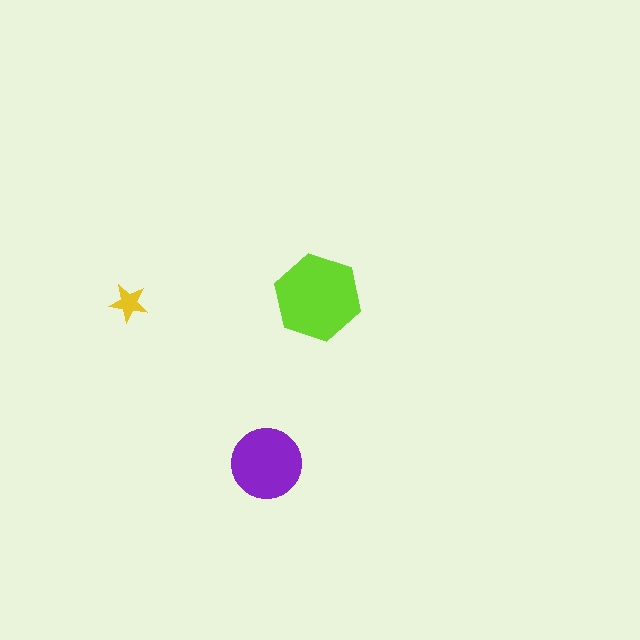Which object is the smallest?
The yellow star.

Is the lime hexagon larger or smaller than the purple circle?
Larger.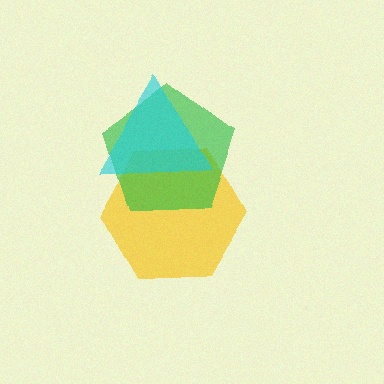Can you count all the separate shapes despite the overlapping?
Yes, there are 3 separate shapes.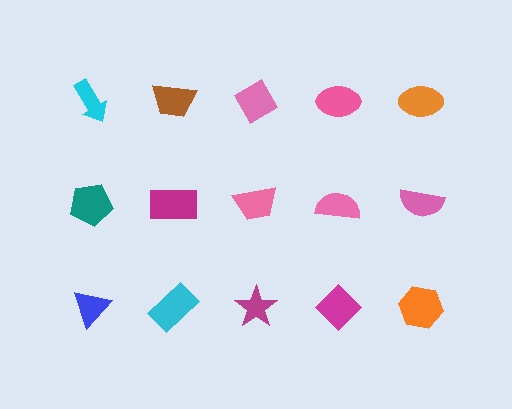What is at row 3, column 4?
A magenta diamond.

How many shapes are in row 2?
5 shapes.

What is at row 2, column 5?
A pink semicircle.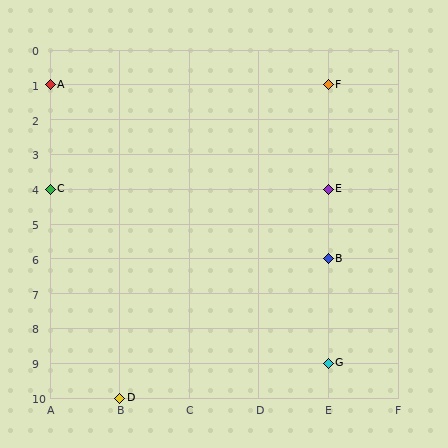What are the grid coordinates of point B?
Point B is at grid coordinates (E, 6).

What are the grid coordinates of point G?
Point G is at grid coordinates (E, 9).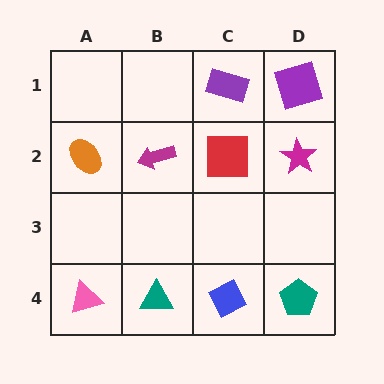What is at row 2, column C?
A red square.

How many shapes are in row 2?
4 shapes.